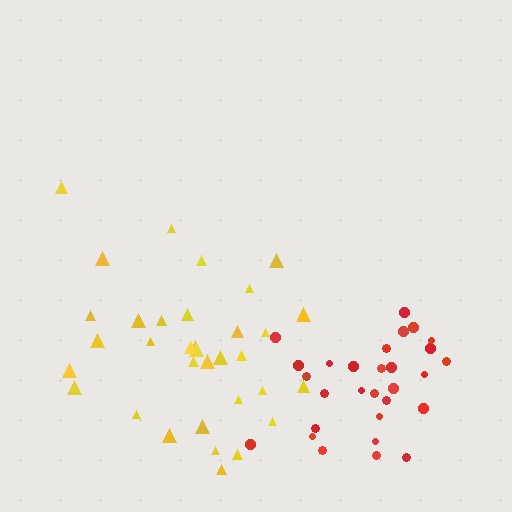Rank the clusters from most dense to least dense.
red, yellow.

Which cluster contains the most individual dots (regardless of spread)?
Yellow (34).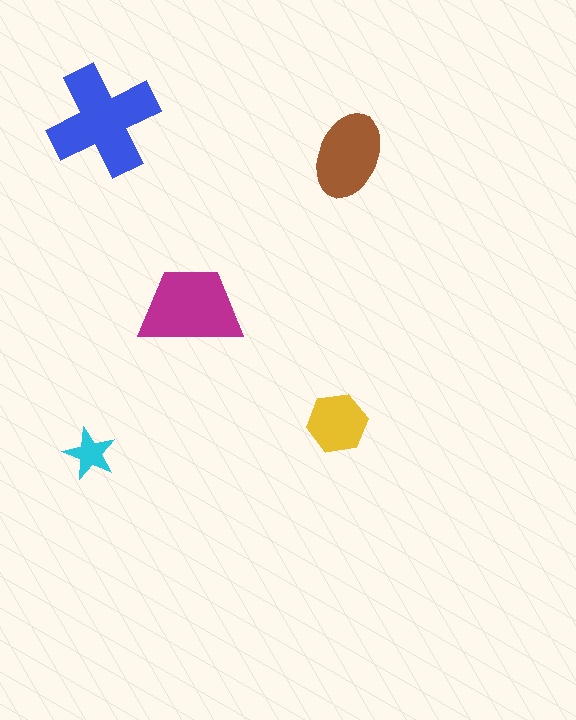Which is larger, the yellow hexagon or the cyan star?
The yellow hexagon.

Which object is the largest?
The blue cross.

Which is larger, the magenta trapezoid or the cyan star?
The magenta trapezoid.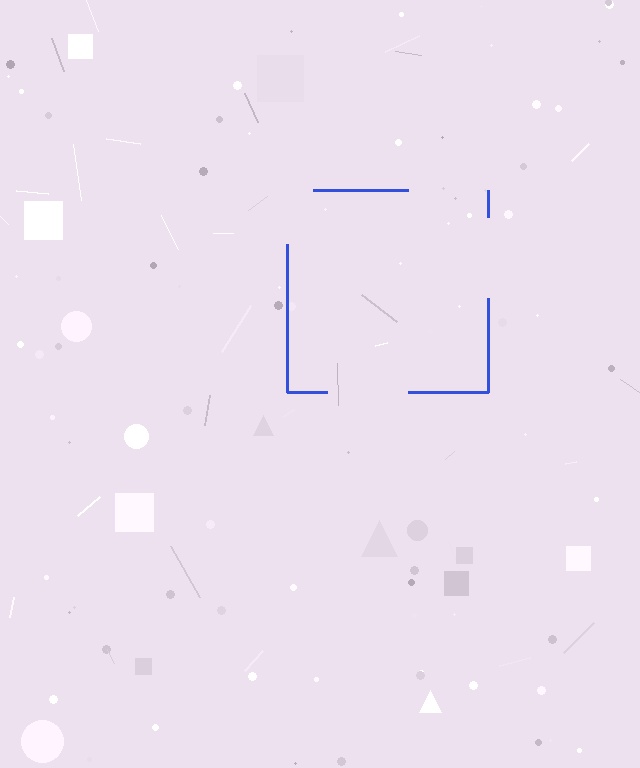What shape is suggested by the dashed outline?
The dashed outline suggests a square.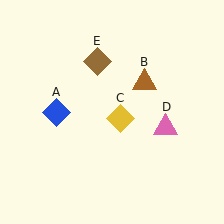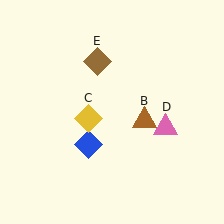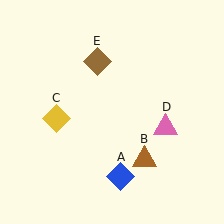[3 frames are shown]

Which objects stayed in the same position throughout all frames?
Pink triangle (object D) and brown diamond (object E) remained stationary.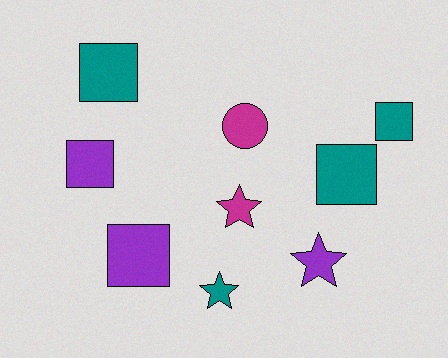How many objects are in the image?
There are 9 objects.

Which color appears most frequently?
Teal, with 4 objects.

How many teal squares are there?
There are 3 teal squares.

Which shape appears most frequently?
Square, with 5 objects.